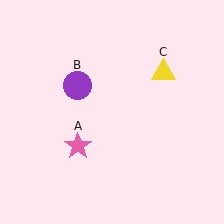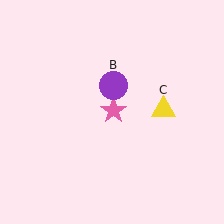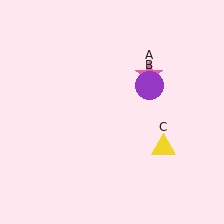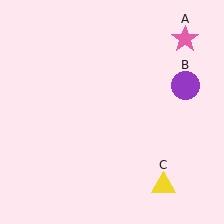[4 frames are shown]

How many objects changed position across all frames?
3 objects changed position: pink star (object A), purple circle (object B), yellow triangle (object C).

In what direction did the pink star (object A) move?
The pink star (object A) moved up and to the right.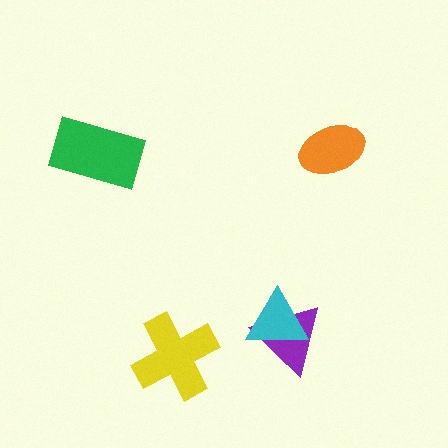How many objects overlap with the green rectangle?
0 objects overlap with the green rectangle.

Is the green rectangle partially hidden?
No, no other shape covers it.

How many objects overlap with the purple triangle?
1 object overlaps with the purple triangle.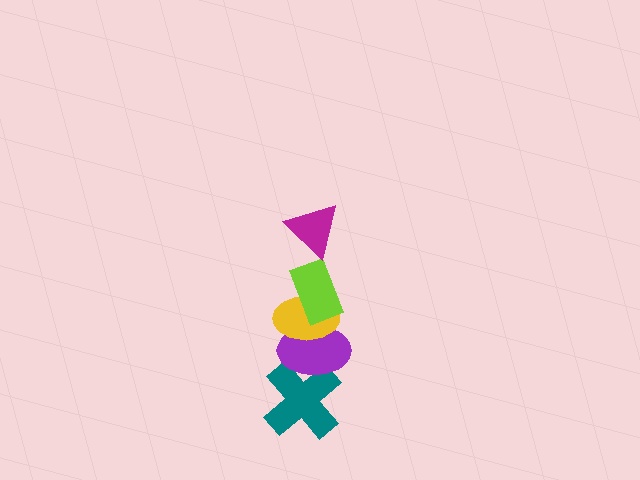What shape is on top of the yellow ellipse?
The lime rectangle is on top of the yellow ellipse.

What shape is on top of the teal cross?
The purple ellipse is on top of the teal cross.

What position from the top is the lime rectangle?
The lime rectangle is 2nd from the top.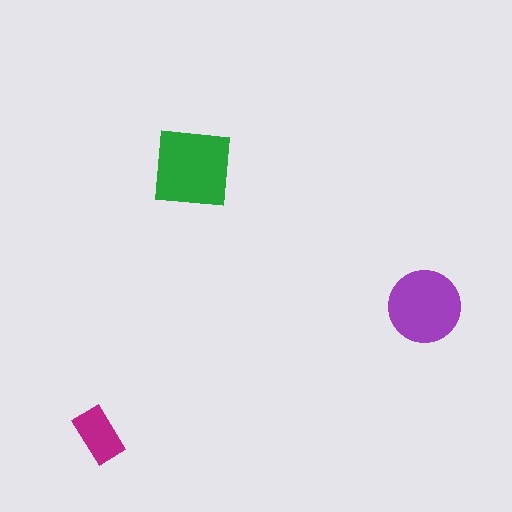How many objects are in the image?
There are 3 objects in the image.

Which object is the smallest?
The magenta rectangle.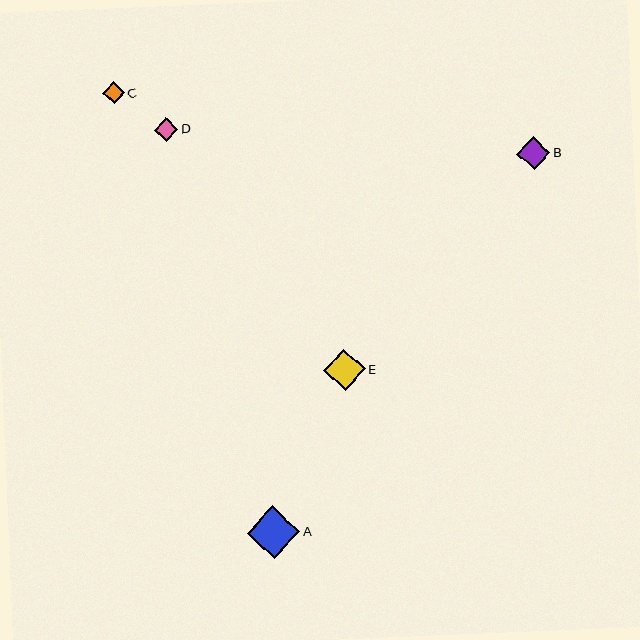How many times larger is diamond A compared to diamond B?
Diamond A is approximately 1.6 times the size of diamond B.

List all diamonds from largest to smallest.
From largest to smallest: A, E, B, D, C.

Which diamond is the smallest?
Diamond C is the smallest with a size of approximately 22 pixels.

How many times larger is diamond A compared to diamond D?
Diamond A is approximately 2.2 times the size of diamond D.